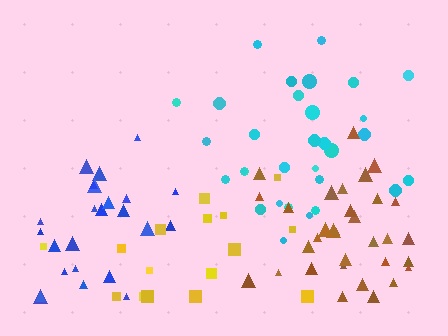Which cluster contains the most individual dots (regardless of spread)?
Brown (33).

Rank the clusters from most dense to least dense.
brown, cyan, blue, yellow.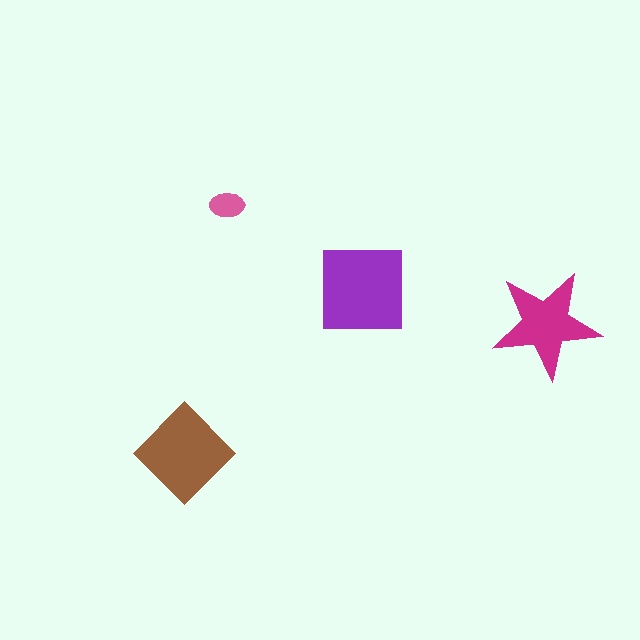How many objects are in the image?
There are 4 objects in the image.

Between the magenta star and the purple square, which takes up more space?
The purple square.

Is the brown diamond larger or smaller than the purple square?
Smaller.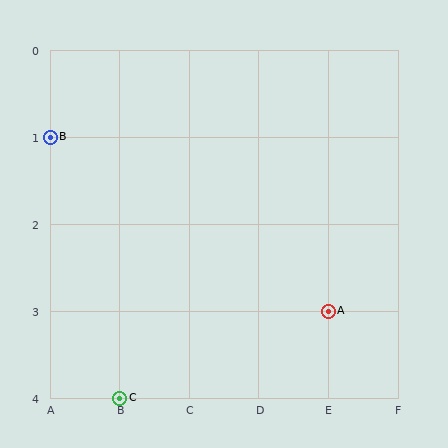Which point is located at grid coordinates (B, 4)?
Point C is at (B, 4).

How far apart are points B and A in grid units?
Points B and A are 4 columns and 2 rows apart (about 4.5 grid units diagonally).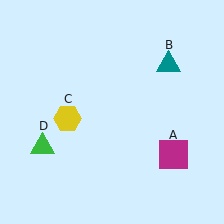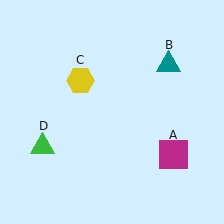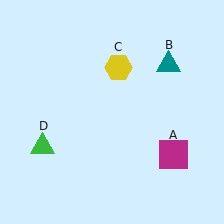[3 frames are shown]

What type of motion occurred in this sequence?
The yellow hexagon (object C) rotated clockwise around the center of the scene.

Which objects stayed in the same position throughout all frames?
Magenta square (object A) and teal triangle (object B) and green triangle (object D) remained stationary.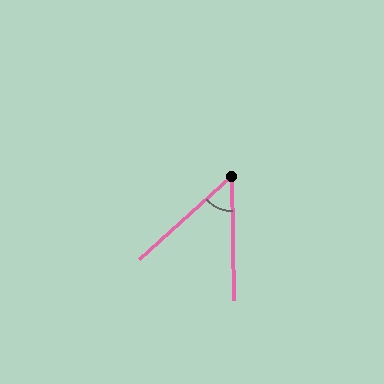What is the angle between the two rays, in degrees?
Approximately 49 degrees.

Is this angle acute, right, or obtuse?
It is acute.